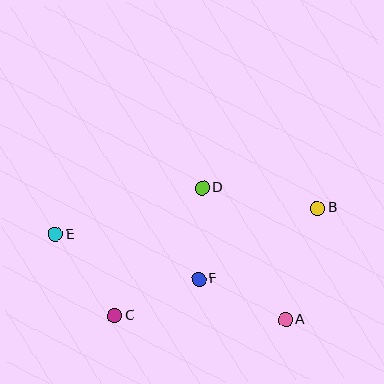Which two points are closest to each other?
Points D and F are closest to each other.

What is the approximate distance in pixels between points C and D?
The distance between C and D is approximately 155 pixels.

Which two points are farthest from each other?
Points B and E are farthest from each other.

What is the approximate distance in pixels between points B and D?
The distance between B and D is approximately 117 pixels.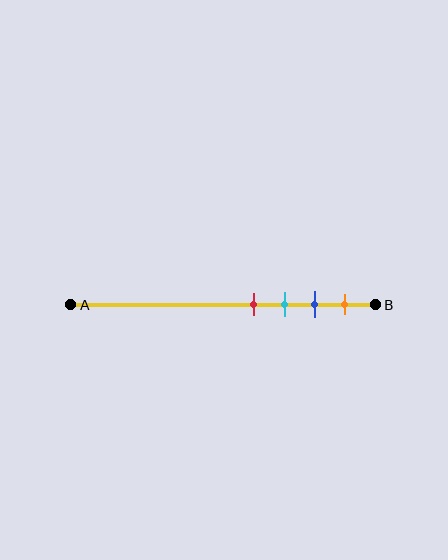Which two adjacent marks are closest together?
The red and cyan marks are the closest adjacent pair.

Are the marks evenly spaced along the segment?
Yes, the marks are approximately evenly spaced.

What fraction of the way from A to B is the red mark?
The red mark is approximately 60% (0.6) of the way from A to B.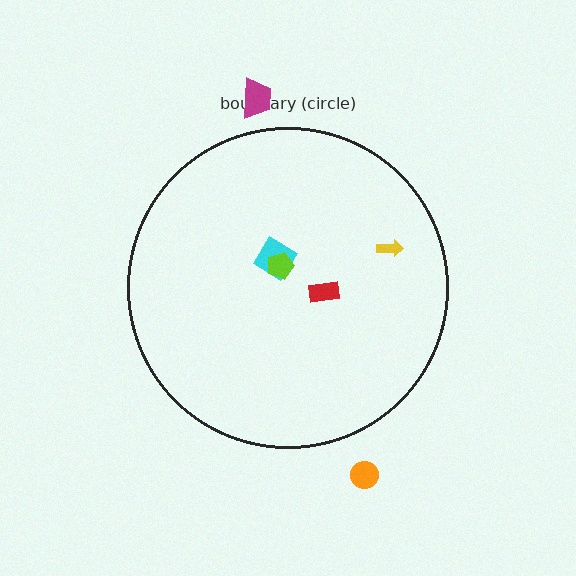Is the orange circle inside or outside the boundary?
Outside.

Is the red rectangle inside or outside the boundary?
Inside.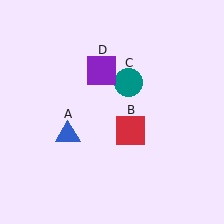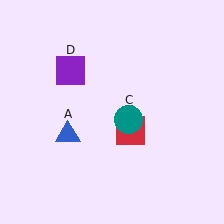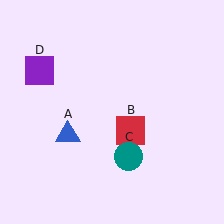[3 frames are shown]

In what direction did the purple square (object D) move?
The purple square (object D) moved left.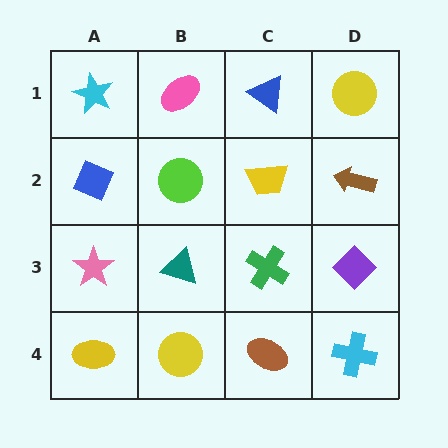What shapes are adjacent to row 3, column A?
A blue diamond (row 2, column A), a yellow ellipse (row 4, column A), a teal triangle (row 3, column B).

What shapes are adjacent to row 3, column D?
A brown arrow (row 2, column D), a cyan cross (row 4, column D), a green cross (row 3, column C).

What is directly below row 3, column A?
A yellow ellipse.